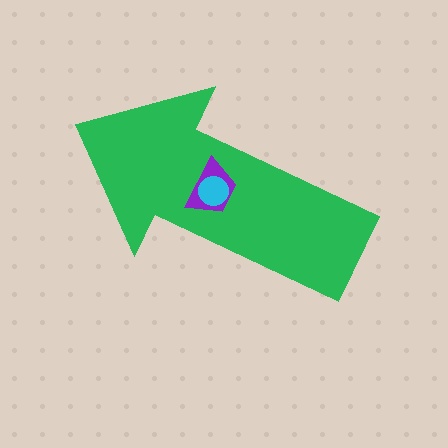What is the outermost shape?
The green arrow.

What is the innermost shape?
The cyan circle.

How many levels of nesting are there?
3.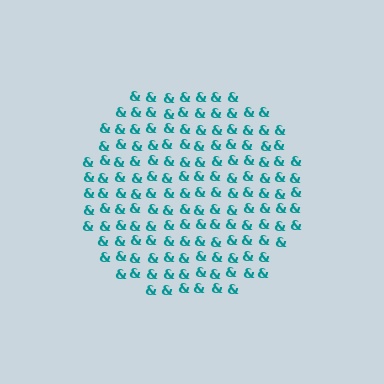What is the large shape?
The large shape is a circle.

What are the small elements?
The small elements are ampersands.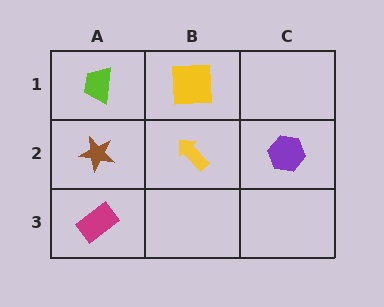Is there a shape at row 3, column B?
No, that cell is empty.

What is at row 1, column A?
A lime trapezoid.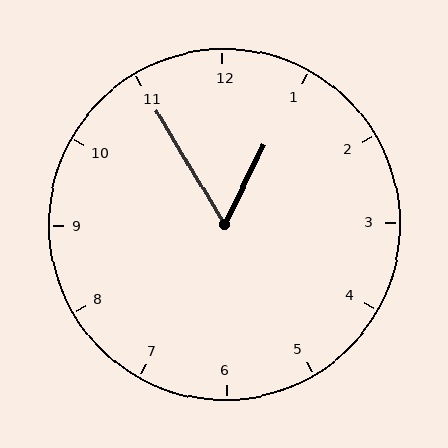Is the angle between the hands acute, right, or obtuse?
It is acute.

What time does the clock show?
12:55.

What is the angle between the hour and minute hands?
Approximately 58 degrees.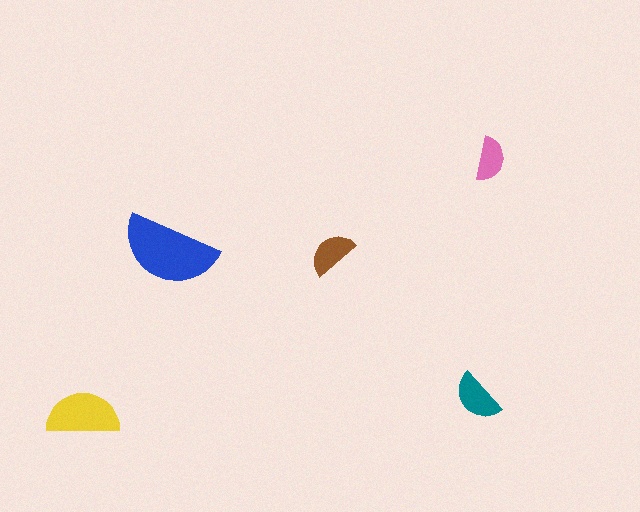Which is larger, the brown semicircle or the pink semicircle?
The brown one.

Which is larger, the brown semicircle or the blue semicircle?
The blue one.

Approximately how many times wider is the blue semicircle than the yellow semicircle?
About 1.5 times wider.